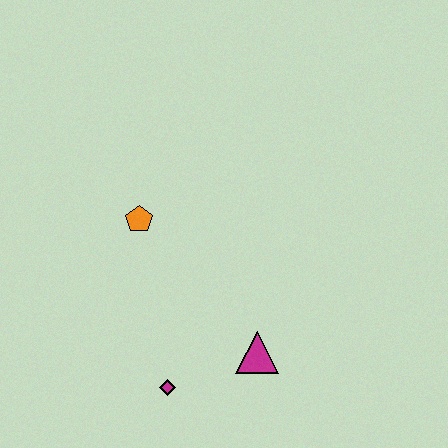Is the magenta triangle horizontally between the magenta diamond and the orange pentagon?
No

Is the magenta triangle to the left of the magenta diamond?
No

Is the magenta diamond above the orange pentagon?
No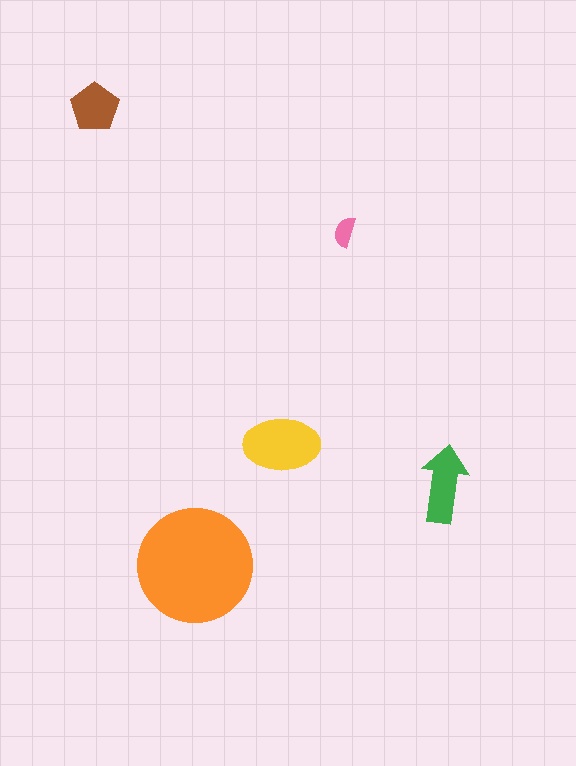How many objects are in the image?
There are 5 objects in the image.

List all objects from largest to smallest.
The orange circle, the yellow ellipse, the green arrow, the brown pentagon, the pink semicircle.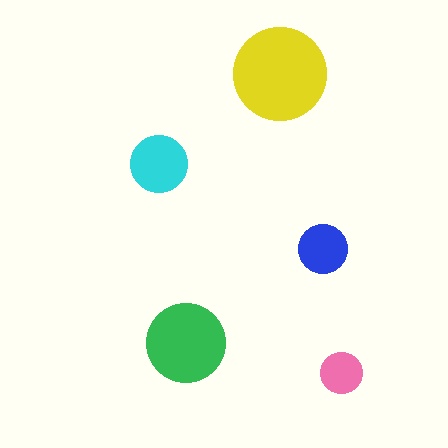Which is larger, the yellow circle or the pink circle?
The yellow one.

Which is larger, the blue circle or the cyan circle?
The cyan one.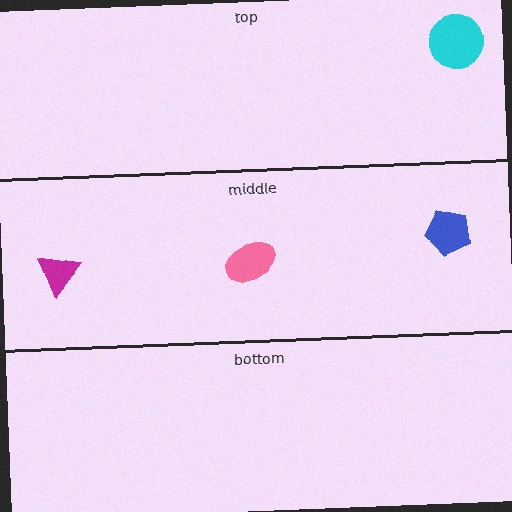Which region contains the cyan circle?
The top region.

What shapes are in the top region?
The cyan circle.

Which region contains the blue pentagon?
The middle region.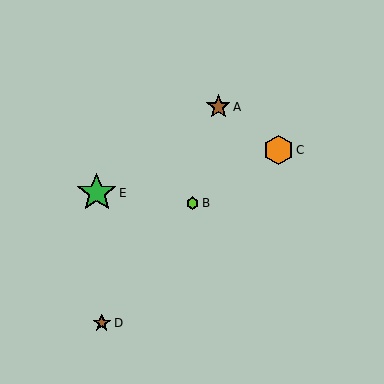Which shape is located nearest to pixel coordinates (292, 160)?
The orange hexagon (labeled C) at (278, 150) is nearest to that location.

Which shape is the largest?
The green star (labeled E) is the largest.